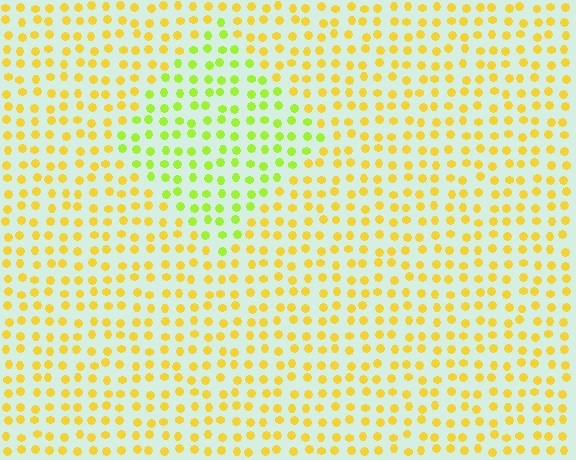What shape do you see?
I see a diamond.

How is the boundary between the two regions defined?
The boundary is defined purely by a slight shift in hue (about 37 degrees). Spacing, size, and orientation are identical on both sides.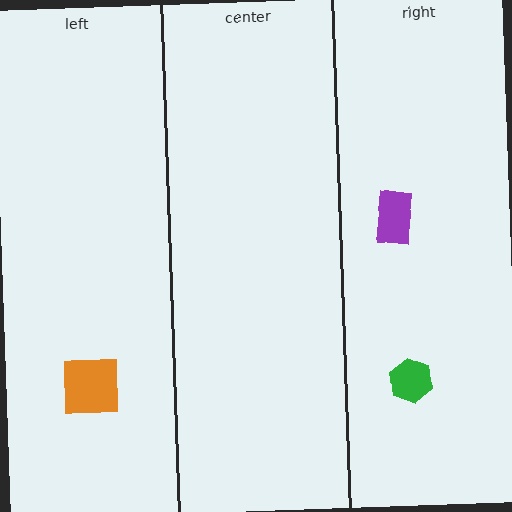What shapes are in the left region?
The orange square.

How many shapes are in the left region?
1.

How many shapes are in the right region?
2.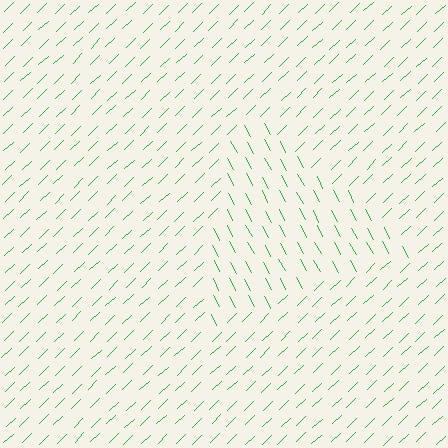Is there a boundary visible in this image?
Yes, there is a texture boundary formed by a change in line orientation.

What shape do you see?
I see a triangle.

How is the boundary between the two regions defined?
The boundary is defined purely by a change in line orientation (approximately 75 degrees difference). All lines are the same color and thickness.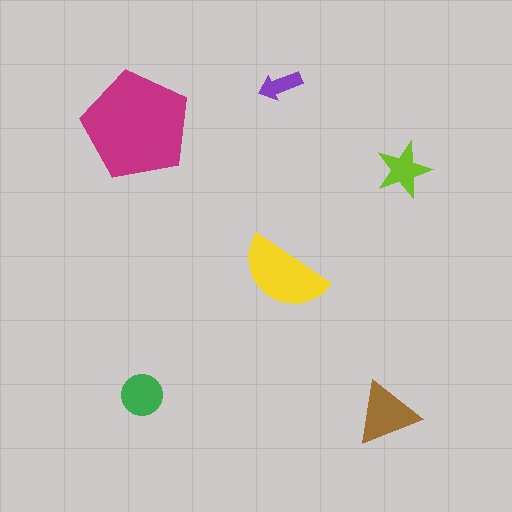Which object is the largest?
The magenta pentagon.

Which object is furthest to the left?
The magenta pentagon is leftmost.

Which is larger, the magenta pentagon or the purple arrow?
The magenta pentagon.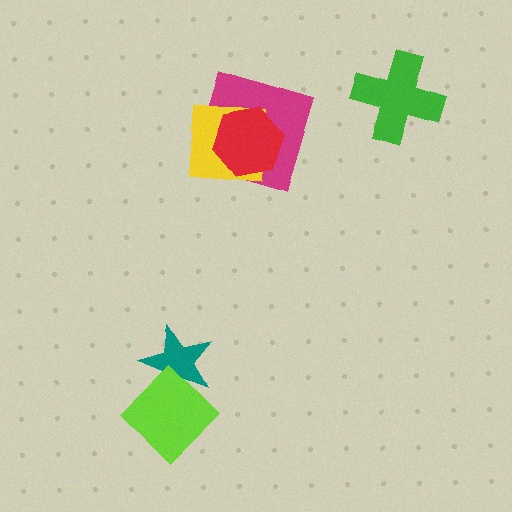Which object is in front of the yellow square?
The red hexagon is in front of the yellow square.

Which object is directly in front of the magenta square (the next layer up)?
The yellow square is directly in front of the magenta square.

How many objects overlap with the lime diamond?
1 object overlaps with the lime diamond.